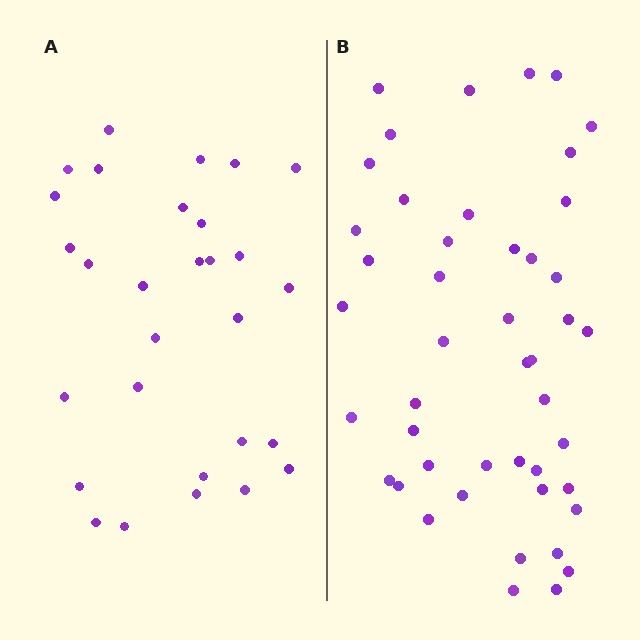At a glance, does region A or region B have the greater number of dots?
Region B (the right region) has more dots.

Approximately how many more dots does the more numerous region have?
Region B has approximately 15 more dots than region A.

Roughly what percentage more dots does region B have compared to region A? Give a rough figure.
About 60% more.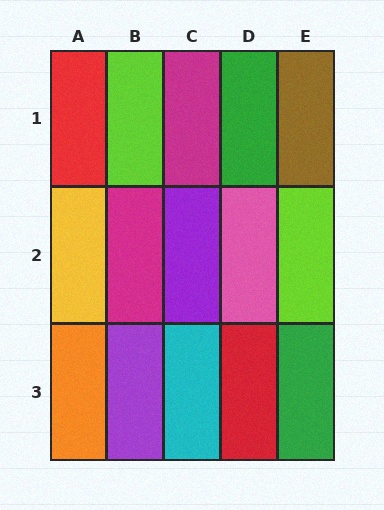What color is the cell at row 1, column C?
Magenta.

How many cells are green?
2 cells are green.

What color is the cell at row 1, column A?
Red.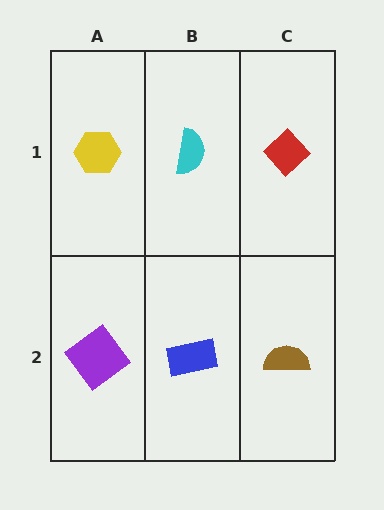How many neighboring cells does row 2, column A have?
2.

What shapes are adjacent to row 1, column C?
A brown semicircle (row 2, column C), a cyan semicircle (row 1, column B).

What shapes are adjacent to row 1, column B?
A blue rectangle (row 2, column B), a yellow hexagon (row 1, column A), a red diamond (row 1, column C).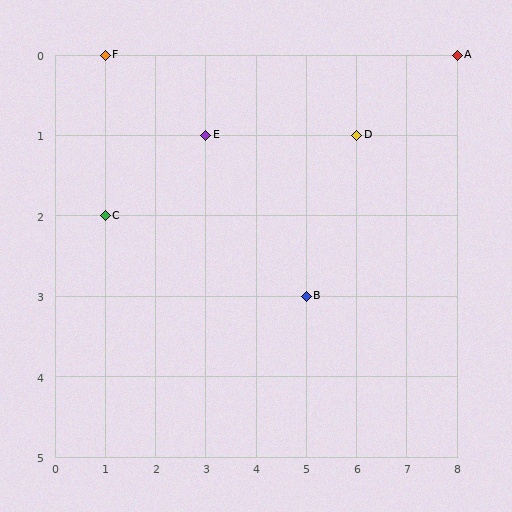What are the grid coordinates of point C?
Point C is at grid coordinates (1, 2).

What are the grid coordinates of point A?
Point A is at grid coordinates (8, 0).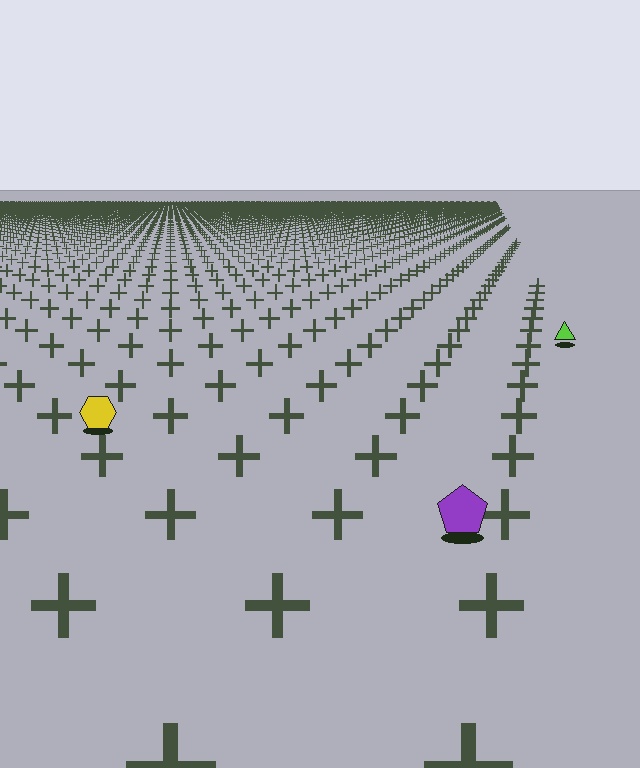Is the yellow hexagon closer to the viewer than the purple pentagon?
No. The purple pentagon is closer — you can tell from the texture gradient: the ground texture is coarser near it.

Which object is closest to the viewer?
The purple pentagon is closest. The texture marks near it are larger and more spread out.